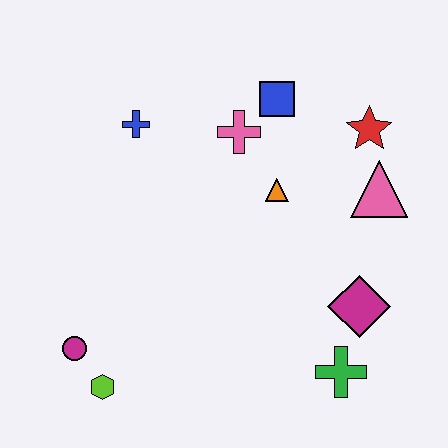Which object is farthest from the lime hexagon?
The red star is farthest from the lime hexagon.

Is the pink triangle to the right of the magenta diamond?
Yes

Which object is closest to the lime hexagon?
The magenta circle is closest to the lime hexagon.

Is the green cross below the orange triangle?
Yes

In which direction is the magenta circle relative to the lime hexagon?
The magenta circle is above the lime hexagon.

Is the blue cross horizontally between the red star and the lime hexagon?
Yes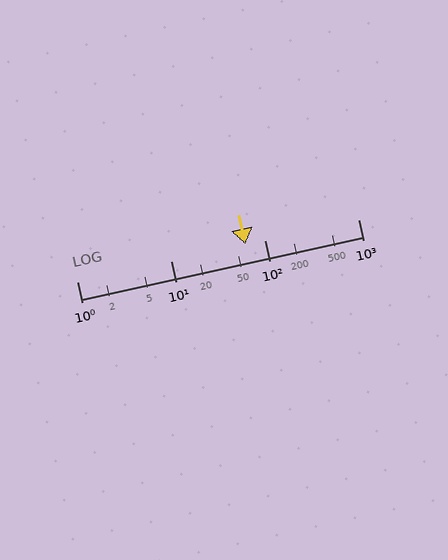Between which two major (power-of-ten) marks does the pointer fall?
The pointer is between 10 and 100.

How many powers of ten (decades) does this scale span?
The scale spans 3 decades, from 1 to 1000.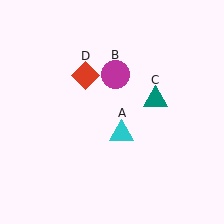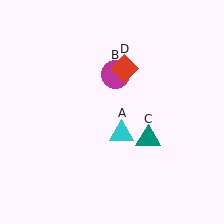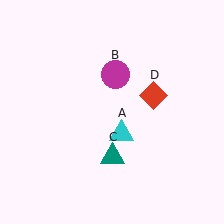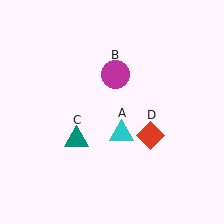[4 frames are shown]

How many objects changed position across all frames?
2 objects changed position: teal triangle (object C), red diamond (object D).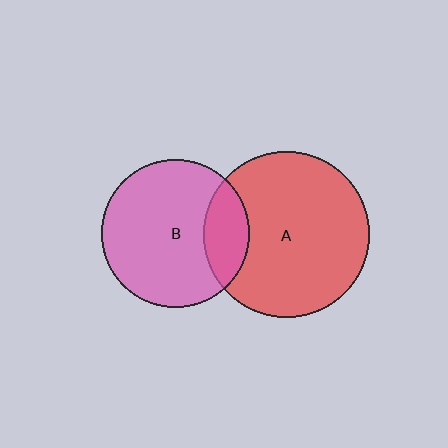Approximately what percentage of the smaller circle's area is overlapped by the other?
Approximately 20%.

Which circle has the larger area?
Circle A (red).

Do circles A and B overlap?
Yes.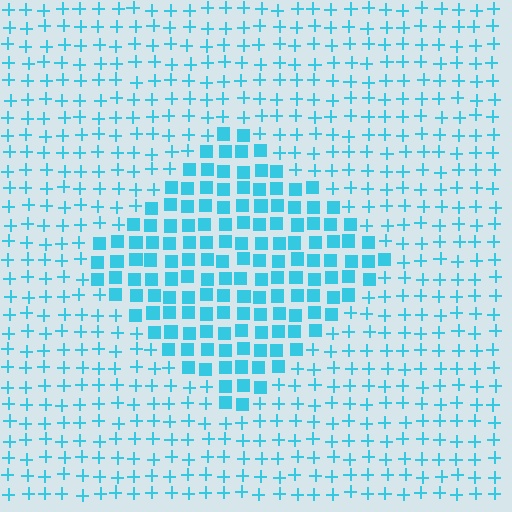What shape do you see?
I see a diamond.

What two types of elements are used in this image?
The image uses squares inside the diamond region and plus signs outside it.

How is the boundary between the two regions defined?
The boundary is defined by a change in element shape: squares inside vs. plus signs outside. All elements share the same color and spacing.